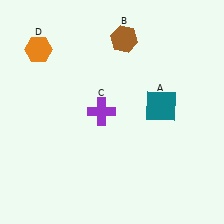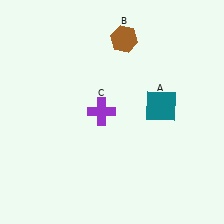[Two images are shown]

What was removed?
The orange hexagon (D) was removed in Image 2.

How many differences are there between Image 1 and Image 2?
There is 1 difference between the two images.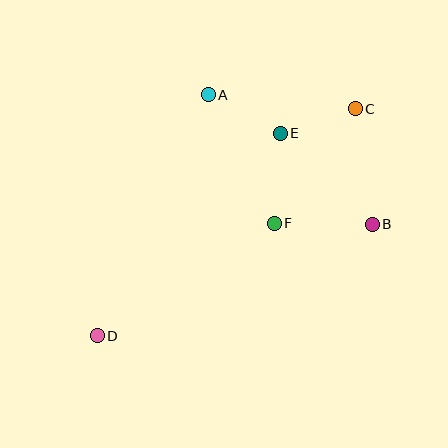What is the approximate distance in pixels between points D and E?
The distance between D and E is approximately 273 pixels.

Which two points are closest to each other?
Points C and E are closest to each other.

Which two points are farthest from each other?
Points C and D are farthest from each other.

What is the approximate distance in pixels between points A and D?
The distance between A and D is approximately 266 pixels.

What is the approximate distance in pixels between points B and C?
The distance between B and C is approximately 117 pixels.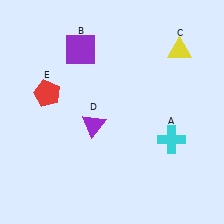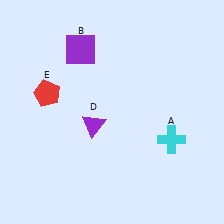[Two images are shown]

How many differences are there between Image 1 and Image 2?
There is 1 difference between the two images.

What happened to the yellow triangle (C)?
The yellow triangle (C) was removed in Image 2. It was in the top-right area of Image 1.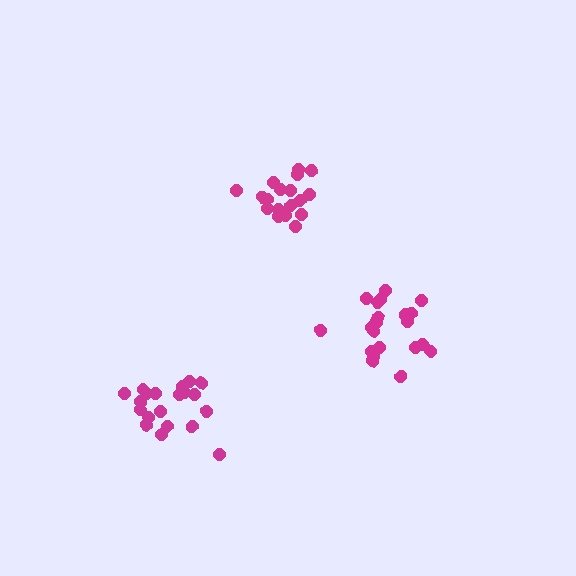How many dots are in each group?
Group 1: 21 dots, Group 2: 20 dots, Group 3: 20 dots (61 total).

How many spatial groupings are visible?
There are 3 spatial groupings.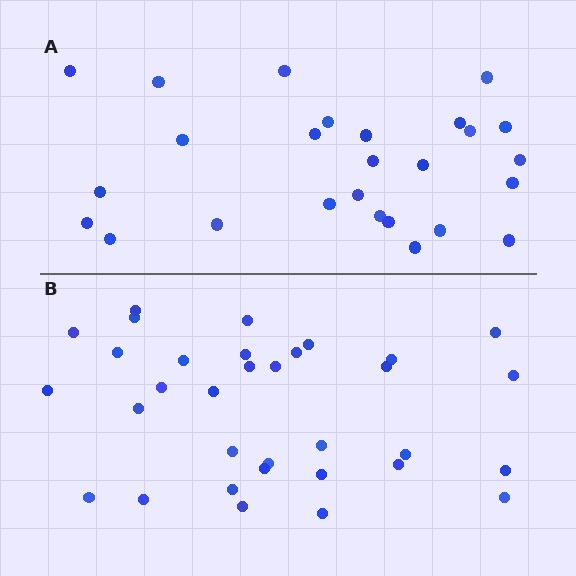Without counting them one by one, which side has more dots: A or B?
Region B (the bottom region) has more dots.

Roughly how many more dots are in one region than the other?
Region B has roughly 8 or so more dots than region A.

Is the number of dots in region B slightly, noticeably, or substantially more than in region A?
Region B has noticeably more, but not dramatically so. The ratio is roughly 1.3 to 1.